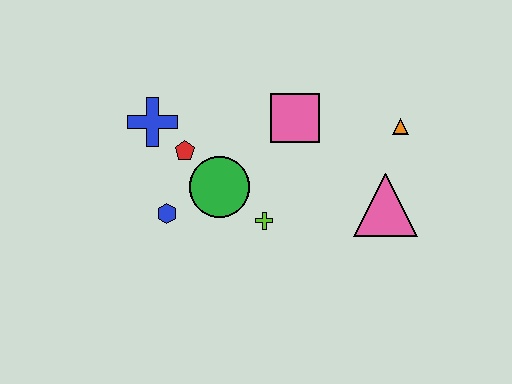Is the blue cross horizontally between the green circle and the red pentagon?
No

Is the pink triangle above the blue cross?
No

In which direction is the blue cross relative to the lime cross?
The blue cross is to the left of the lime cross.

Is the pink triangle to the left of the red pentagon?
No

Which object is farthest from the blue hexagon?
The orange triangle is farthest from the blue hexagon.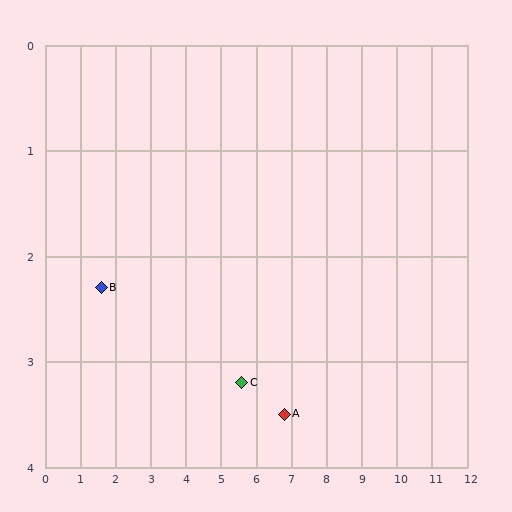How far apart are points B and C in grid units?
Points B and C are about 4.1 grid units apart.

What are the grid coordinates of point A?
Point A is at approximately (6.8, 3.5).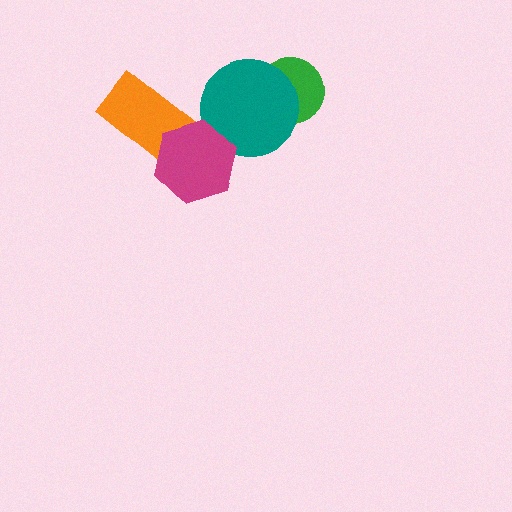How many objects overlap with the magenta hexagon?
2 objects overlap with the magenta hexagon.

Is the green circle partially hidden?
Yes, it is partially covered by another shape.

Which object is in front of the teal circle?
The magenta hexagon is in front of the teal circle.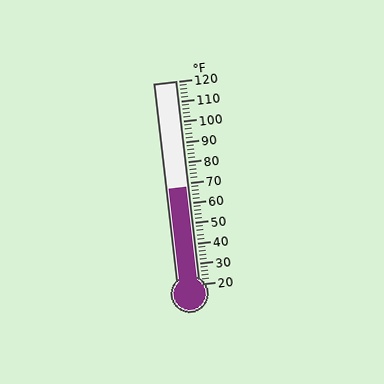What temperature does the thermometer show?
The thermometer shows approximately 68°F.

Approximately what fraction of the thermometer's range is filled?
The thermometer is filled to approximately 50% of its range.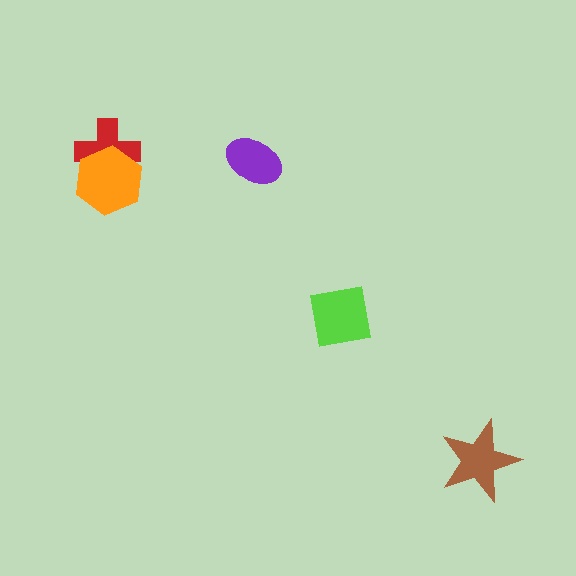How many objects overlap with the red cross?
1 object overlaps with the red cross.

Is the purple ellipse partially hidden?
No, no other shape covers it.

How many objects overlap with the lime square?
0 objects overlap with the lime square.